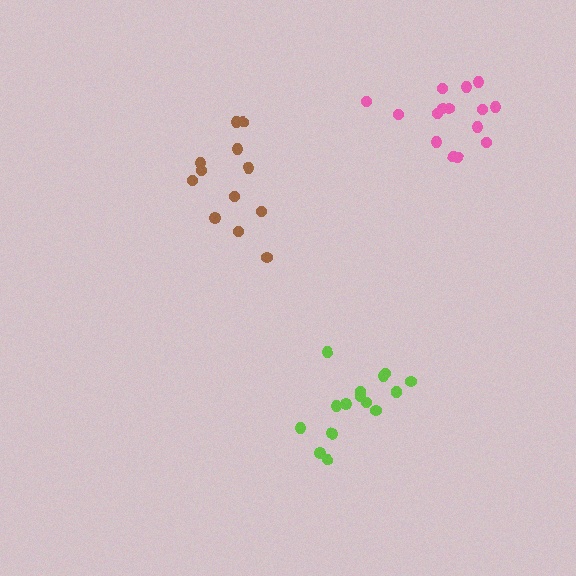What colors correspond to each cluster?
The clusters are colored: pink, brown, lime.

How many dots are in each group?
Group 1: 15 dots, Group 2: 12 dots, Group 3: 16 dots (43 total).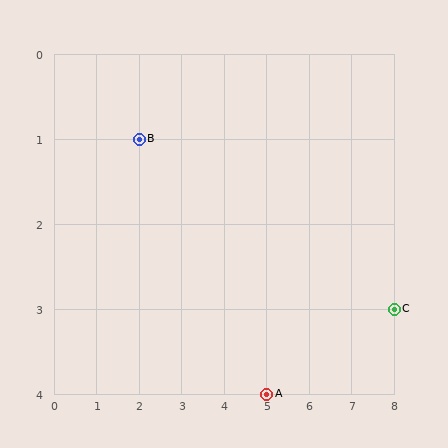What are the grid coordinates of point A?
Point A is at grid coordinates (5, 4).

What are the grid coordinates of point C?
Point C is at grid coordinates (8, 3).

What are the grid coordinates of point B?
Point B is at grid coordinates (2, 1).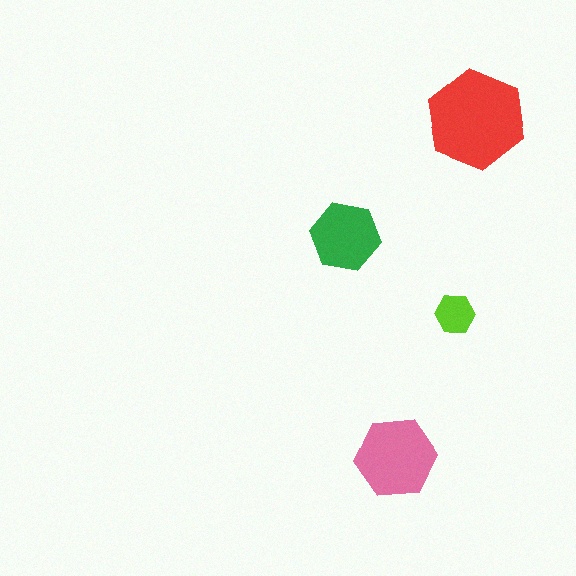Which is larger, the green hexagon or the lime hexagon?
The green one.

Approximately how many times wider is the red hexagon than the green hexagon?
About 1.5 times wider.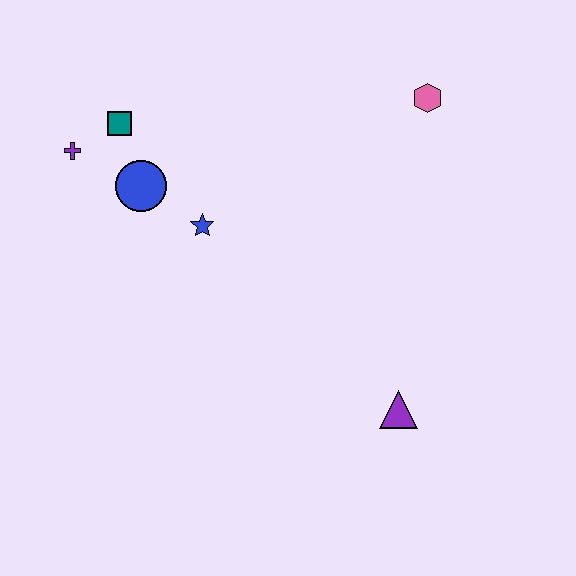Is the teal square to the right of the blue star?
No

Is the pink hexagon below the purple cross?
No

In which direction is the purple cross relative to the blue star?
The purple cross is to the left of the blue star.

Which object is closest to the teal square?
The purple cross is closest to the teal square.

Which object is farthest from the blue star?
The purple triangle is farthest from the blue star.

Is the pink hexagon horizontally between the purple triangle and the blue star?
No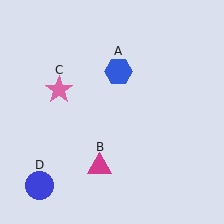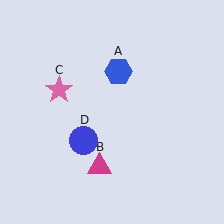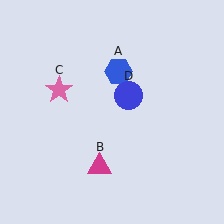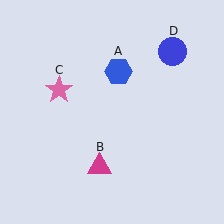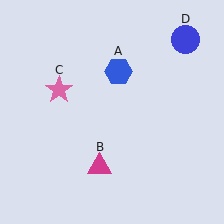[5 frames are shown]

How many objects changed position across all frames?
1 object changed position: blue circle (object D).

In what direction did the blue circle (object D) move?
The blue circle (object D) moved up and to the right.